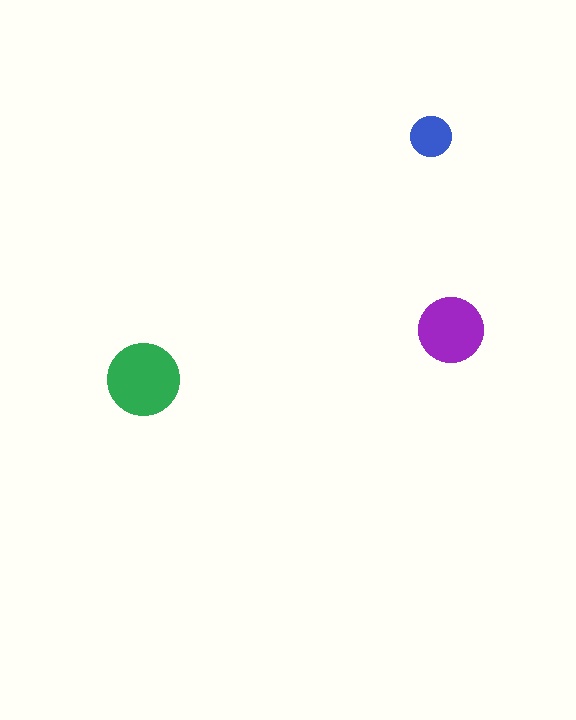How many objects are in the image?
There are 3 objects in the image.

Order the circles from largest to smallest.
the green one, the purple one, the blue one.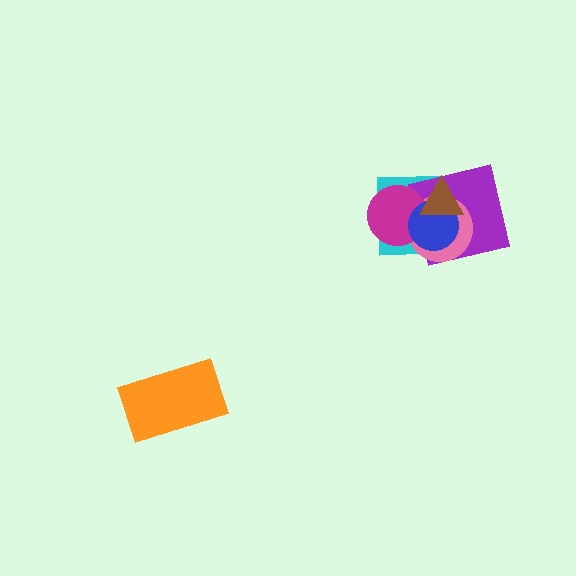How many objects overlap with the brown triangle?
5 objects overlap with the brown triangle.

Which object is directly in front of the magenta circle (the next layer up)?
The blue circle is directly in front of the magenta circle.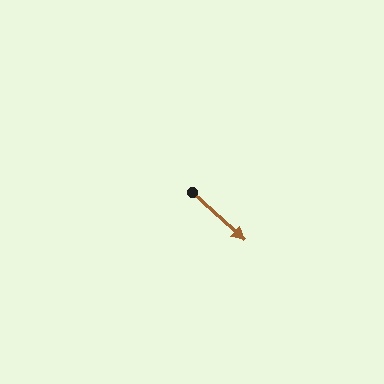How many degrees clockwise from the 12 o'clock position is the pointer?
Approximately 132 degrees.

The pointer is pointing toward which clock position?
Roughly 4 o'clock.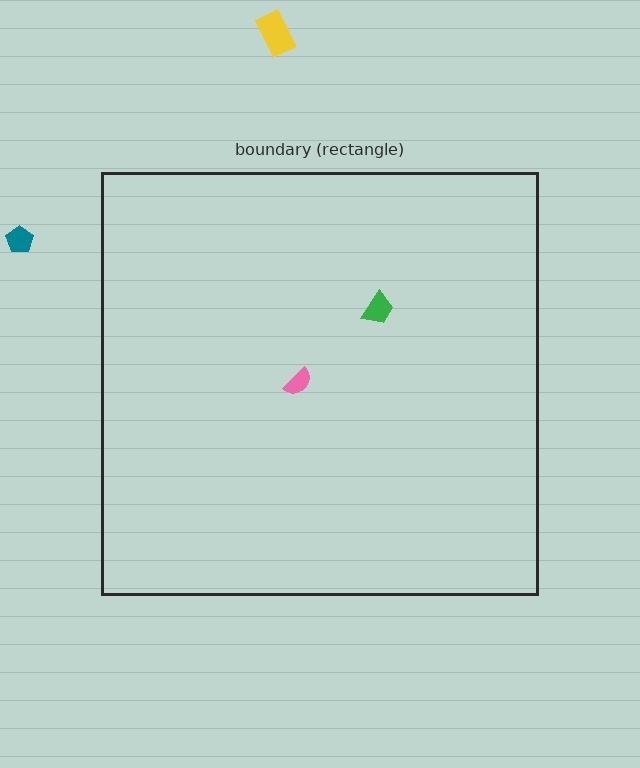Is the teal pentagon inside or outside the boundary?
Outside.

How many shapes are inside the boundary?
2 inside, 2 outside.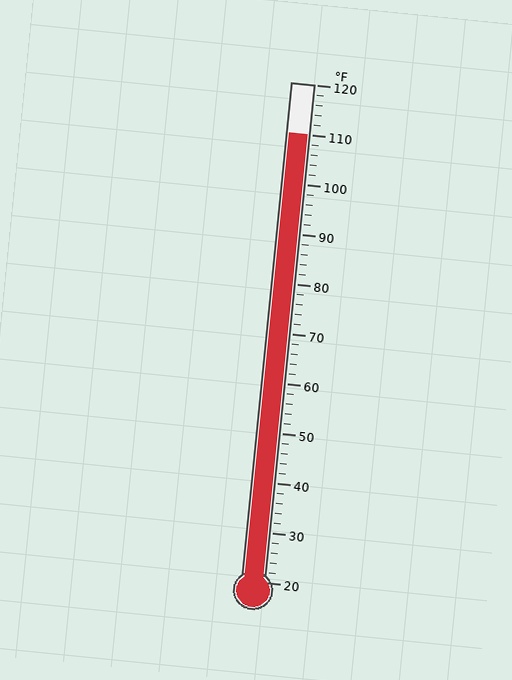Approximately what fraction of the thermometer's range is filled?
The thermometer is filled to approximately 90% of its range.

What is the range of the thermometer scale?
The thermometer scale ranges from 20°F to 120°F.